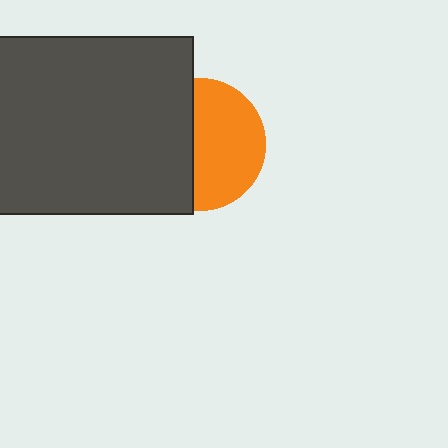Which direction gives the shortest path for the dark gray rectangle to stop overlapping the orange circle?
Moving left gives the shortest separation.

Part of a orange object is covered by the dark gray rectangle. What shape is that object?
It is a circle.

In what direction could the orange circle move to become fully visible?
The orange circle could move right. That would shift it out from behind the dark gray rectangle entirely.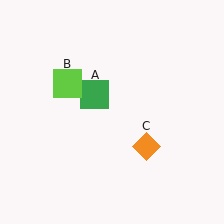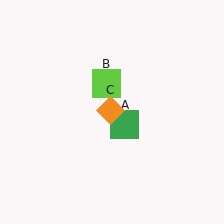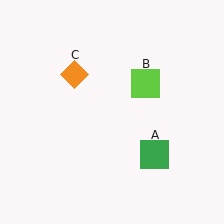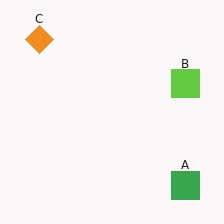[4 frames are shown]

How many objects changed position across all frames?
3 objects changed position: green square (object A), lime square (object B), orange diamond (object C).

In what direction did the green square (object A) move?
The green square (object A) moved down and to the right.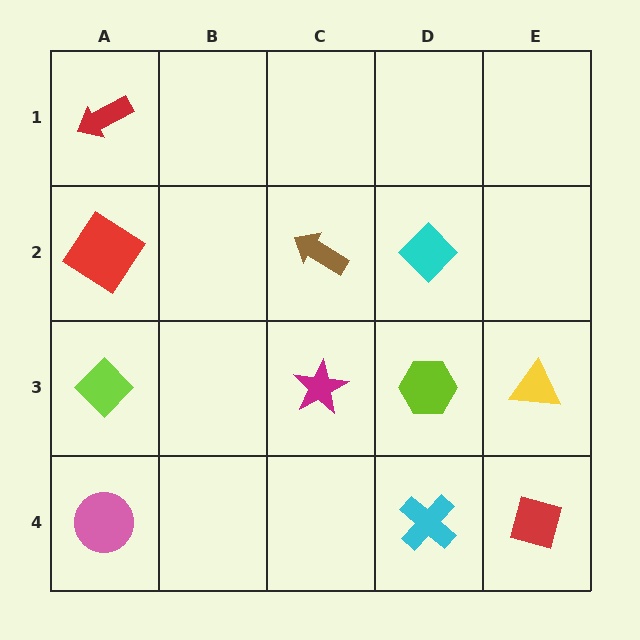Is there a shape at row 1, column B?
No, that cell is empty.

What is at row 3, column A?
A lime diamond.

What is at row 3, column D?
A lime hexagon.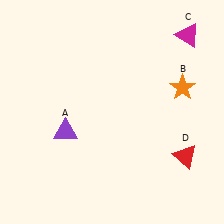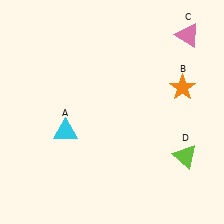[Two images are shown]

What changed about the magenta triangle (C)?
In Image 1, C is magenta. In Image 2, it changed to pink.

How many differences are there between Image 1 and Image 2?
There are 3 differences between the two images.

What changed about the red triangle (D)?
In Image 1, D is red. In Image 2, it changed to lime.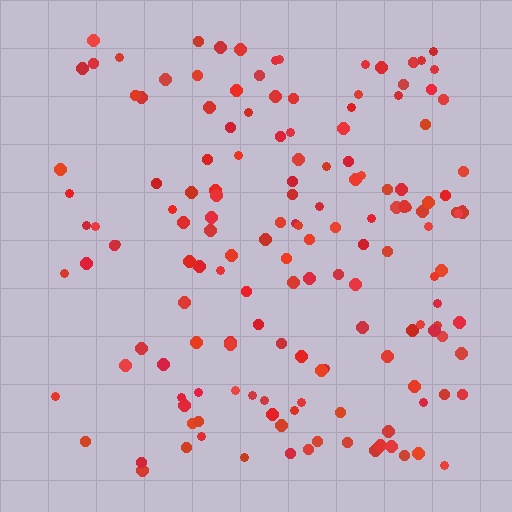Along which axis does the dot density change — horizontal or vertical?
Horizontal.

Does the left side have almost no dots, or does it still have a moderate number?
Still a moderate number, just noticeably fewer than the right.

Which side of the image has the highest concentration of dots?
The right.